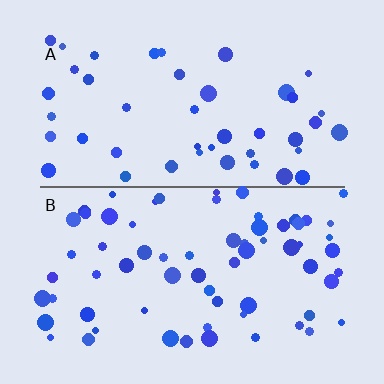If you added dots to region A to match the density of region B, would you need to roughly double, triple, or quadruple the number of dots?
Approximately double.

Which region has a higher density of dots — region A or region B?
B (the bottom).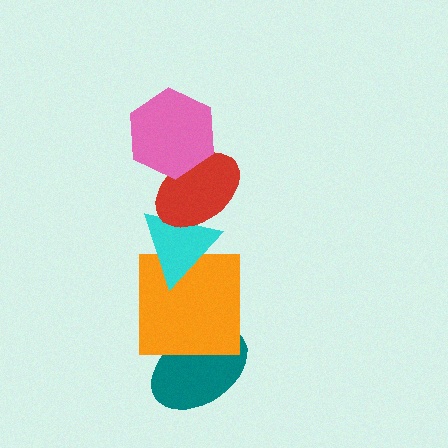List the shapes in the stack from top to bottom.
From top to bottom: the pink hexagon, the red ellipse, the cyan triangle, the orange square, the teal ellipse.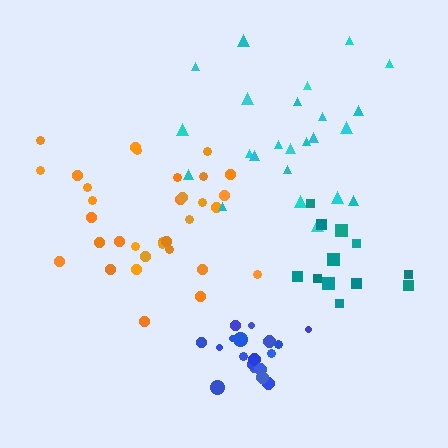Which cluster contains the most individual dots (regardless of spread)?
Orange (34).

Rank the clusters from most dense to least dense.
blue, orange, teal, cyan.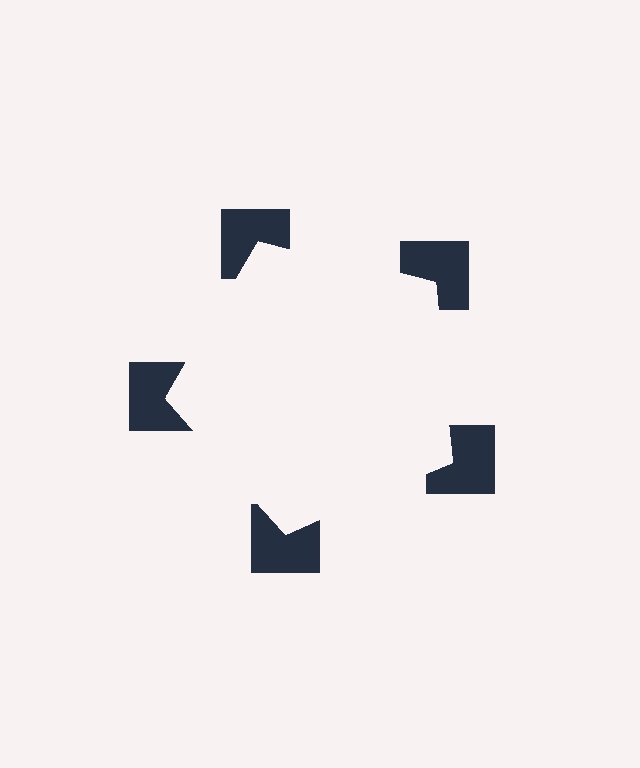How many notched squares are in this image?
There are 5 — one at each vertex of the illusory pentagon.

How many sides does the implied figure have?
5 sides.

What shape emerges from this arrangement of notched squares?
An illusory pentagon — its edges are inferred from the aligned wedge cuts in the notched squares, not physically drawn.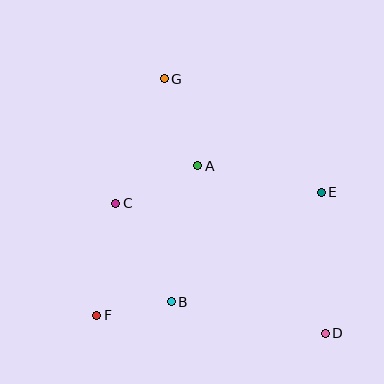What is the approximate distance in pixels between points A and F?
The distance between A and F is approximately 180 pixels.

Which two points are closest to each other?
Points B and F are closest to each other.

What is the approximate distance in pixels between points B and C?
The distance between B and C is approximately 113 pixels.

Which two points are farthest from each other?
Points D and G are farthest from each other.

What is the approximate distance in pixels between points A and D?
The distance between A and D is approximately 210 pixels.